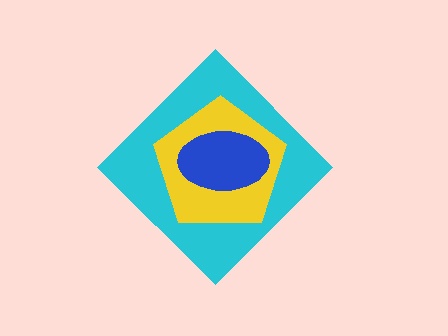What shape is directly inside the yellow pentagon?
The blue ellipse.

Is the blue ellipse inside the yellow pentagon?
Yes.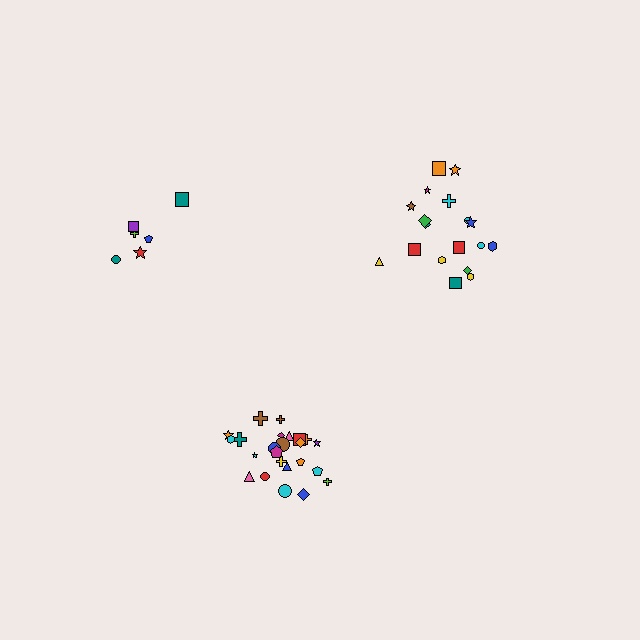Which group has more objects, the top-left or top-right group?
The top-right group.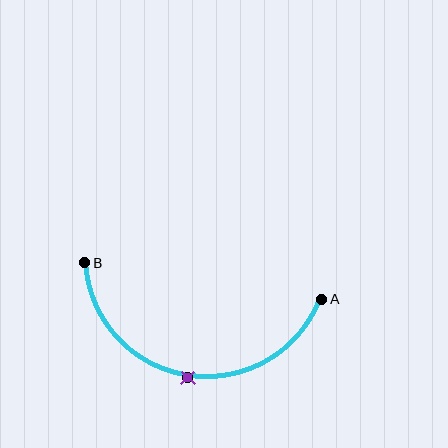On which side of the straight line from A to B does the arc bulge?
The arc bulges below the straight line connecting A and B.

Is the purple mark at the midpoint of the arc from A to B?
Yes. The purple mark lies on the arc at equal arc-length from both A and B — it is the arc midpoint.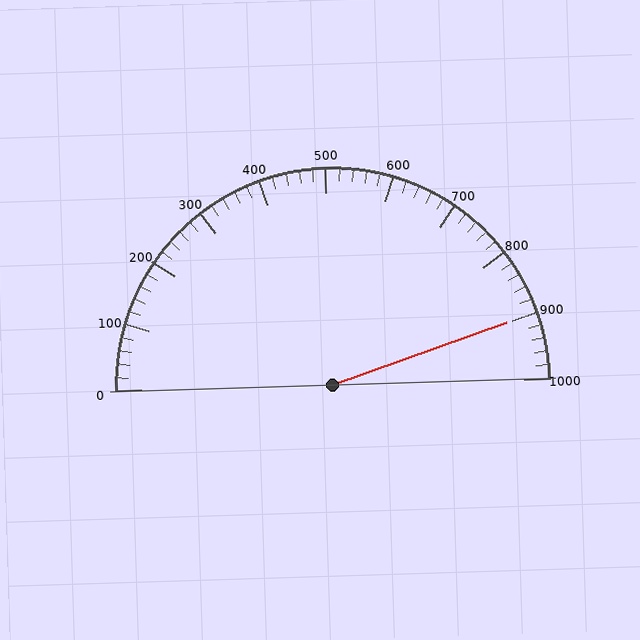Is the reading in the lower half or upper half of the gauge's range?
The reading is in the upper half of the range (0 to 1000).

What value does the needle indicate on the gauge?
The needle indicates approximately 900.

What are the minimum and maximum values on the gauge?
The gauge ranges from 0 to 1000.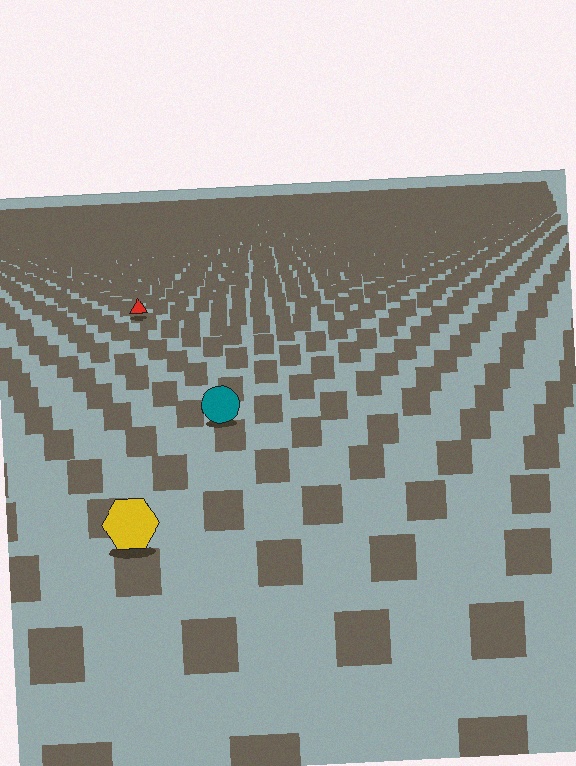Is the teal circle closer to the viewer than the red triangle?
Yes. The teal circle is closer — you can tell from the texture gradient: the ground texture is coarser near it.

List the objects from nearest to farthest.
From nearest to farthest: the yellow hexagon, the teal circle, the red triangle.